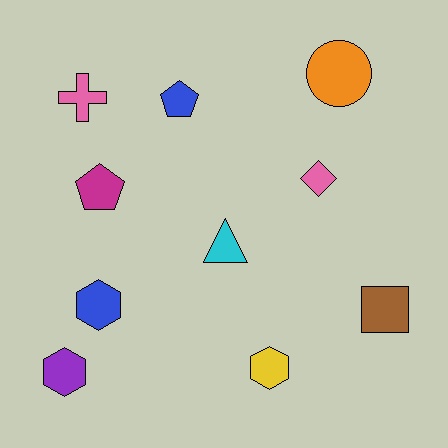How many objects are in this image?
There are 10 objects.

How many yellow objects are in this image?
There is 1 yellow object.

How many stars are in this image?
There are no stars.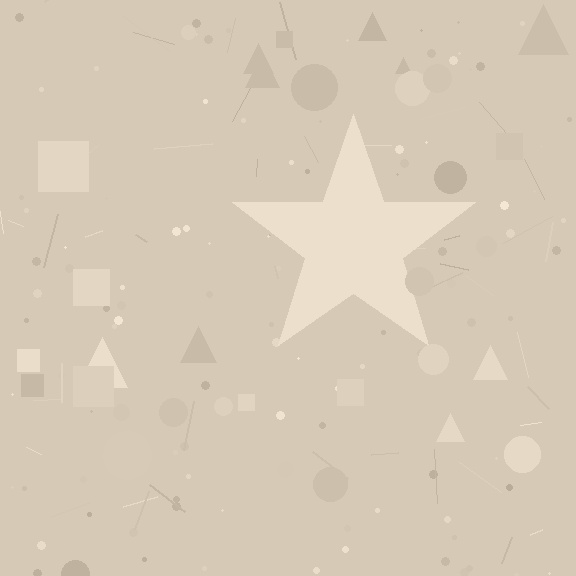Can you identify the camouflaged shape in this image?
The camouflaged shape is a star.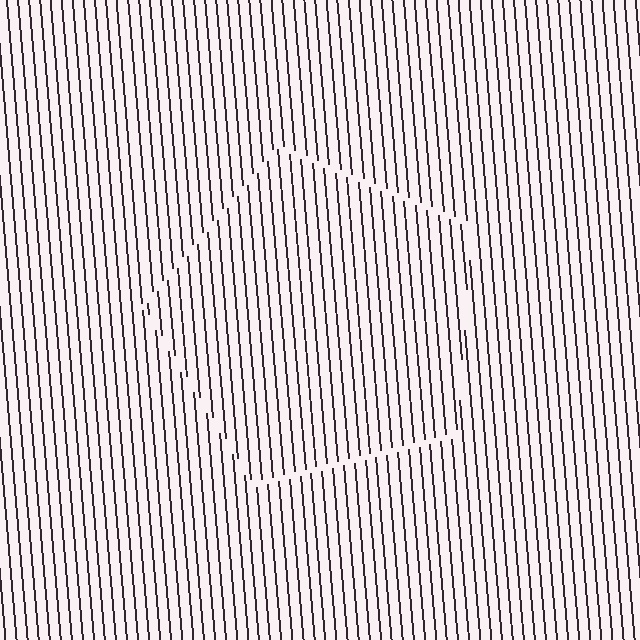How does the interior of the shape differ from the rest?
The interior of the shape contains the same grating, shifted by half a period — the contour is defined by the phase discontinuity where line-ends from the inner and outer gratings abut.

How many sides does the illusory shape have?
5 sides — the line-ends trace a pentagon.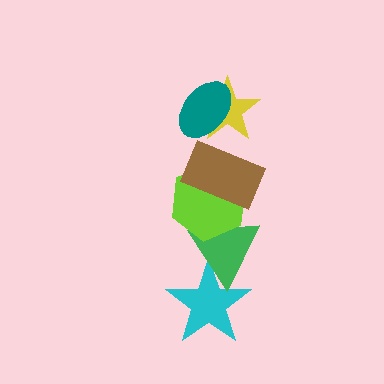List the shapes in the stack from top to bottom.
From top to bottom: the teal ellipse, the yellow star, the brown rectangle, the lime hexagon, the green triangle, the cyan star.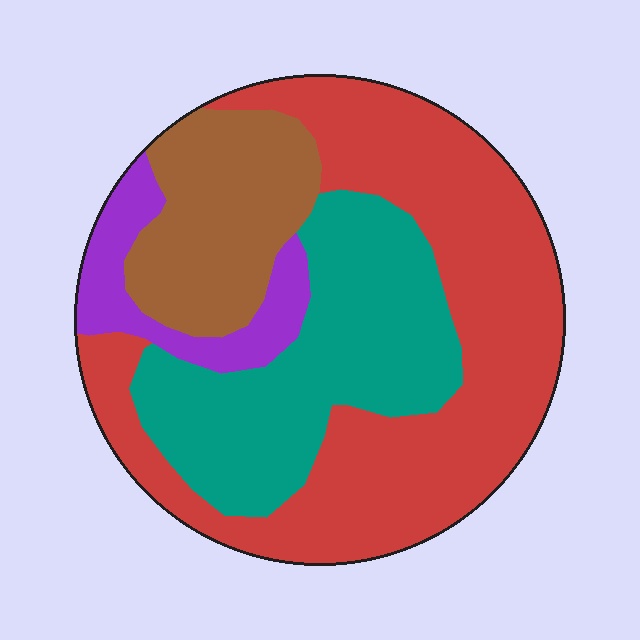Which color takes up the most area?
Red, at roughly 45%.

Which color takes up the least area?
Purple, at roughly 10%.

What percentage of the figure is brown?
Brown takes up about one sixth (1/6) of the figure.